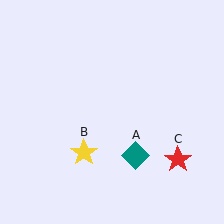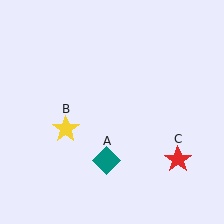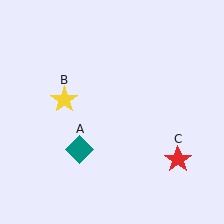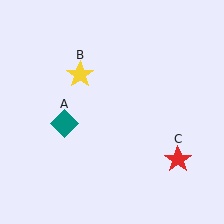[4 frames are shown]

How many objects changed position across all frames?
2 objects changed position: teal diamond (object A), yellow star (object B).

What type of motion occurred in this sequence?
The teal diamond (object A), yellow star (object B) rotated clockwise around the center of the scene.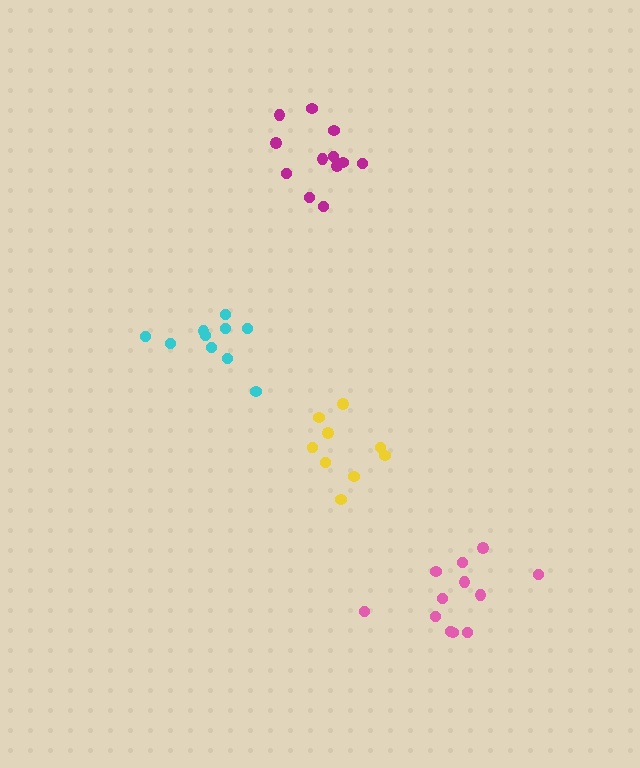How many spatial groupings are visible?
There are 4 spatial groupings.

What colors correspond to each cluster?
The clusters are colored: yellow, cyan, pink, magenta.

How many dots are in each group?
Group 1: 9 dots, Group 2: 10 dots, Group 3: 12 dots, Group 4: 12 dots (43 total).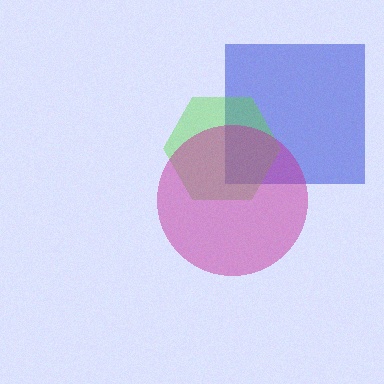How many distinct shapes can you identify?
There are 3 distinct shapes: a blue square, a lime hexagon, a magenta circle.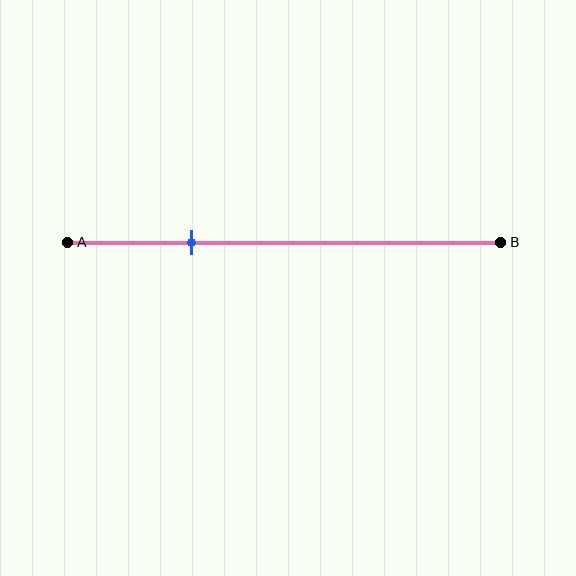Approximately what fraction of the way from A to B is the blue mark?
The blue mark is approximately 30% of the way from A to B.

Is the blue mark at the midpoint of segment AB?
No, the mark is at about 30% from A, not at the 50% midpoint.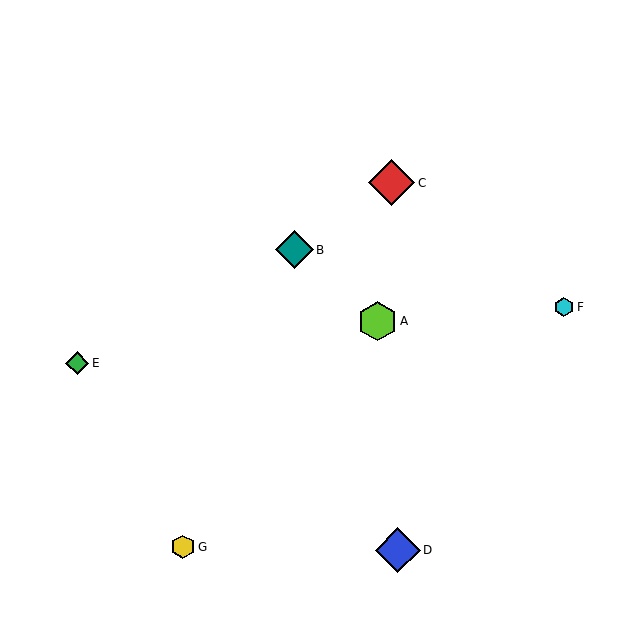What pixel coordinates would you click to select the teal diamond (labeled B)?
Click at (294, 250) to select the teal diamond B.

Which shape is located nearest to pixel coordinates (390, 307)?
The lime hexagon (labeled A) at (378, 321) is nearest to that location.